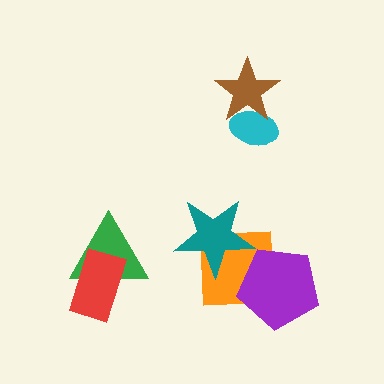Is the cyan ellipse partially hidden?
Yes, it is partially covered by another shape.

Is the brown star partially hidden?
No, no other shape covers it.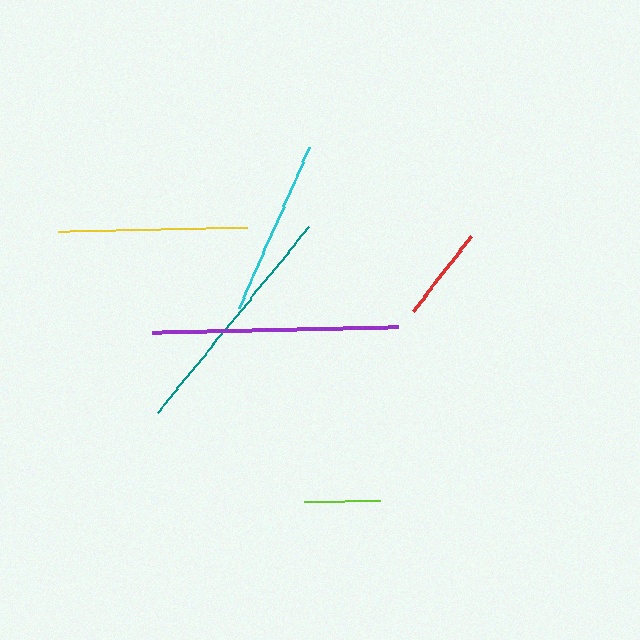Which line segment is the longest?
The purple line is the longest at approximately 247 pixels.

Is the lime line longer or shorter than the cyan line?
The cyan line is longer than the lime line.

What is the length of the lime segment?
The lime segment is approximately 76 pixels long.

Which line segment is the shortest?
The lime line is the shortest at approximately 76 pixels.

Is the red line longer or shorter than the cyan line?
The cyan line is longer than the red line.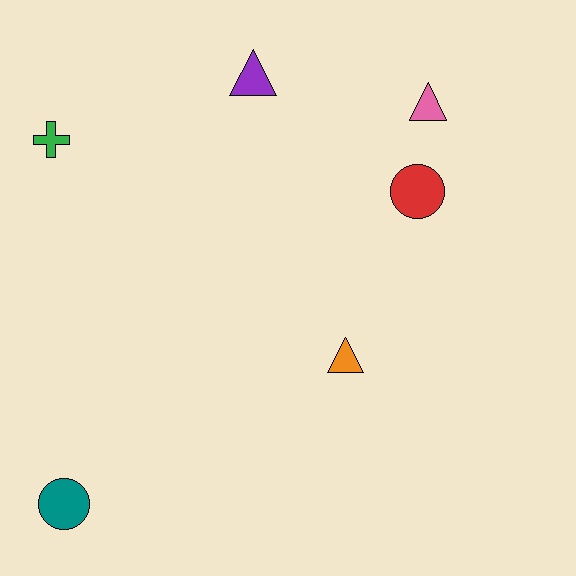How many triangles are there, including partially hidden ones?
There are 3 triangles.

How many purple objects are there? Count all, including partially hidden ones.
There is 1 purple object.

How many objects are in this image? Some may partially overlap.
There are 6 objects.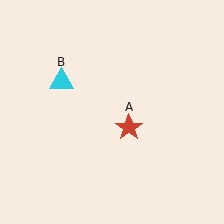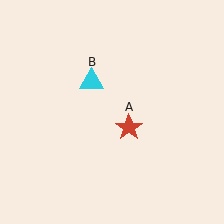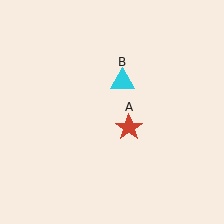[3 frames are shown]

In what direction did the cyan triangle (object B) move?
The cyan triangle (object B) moved right.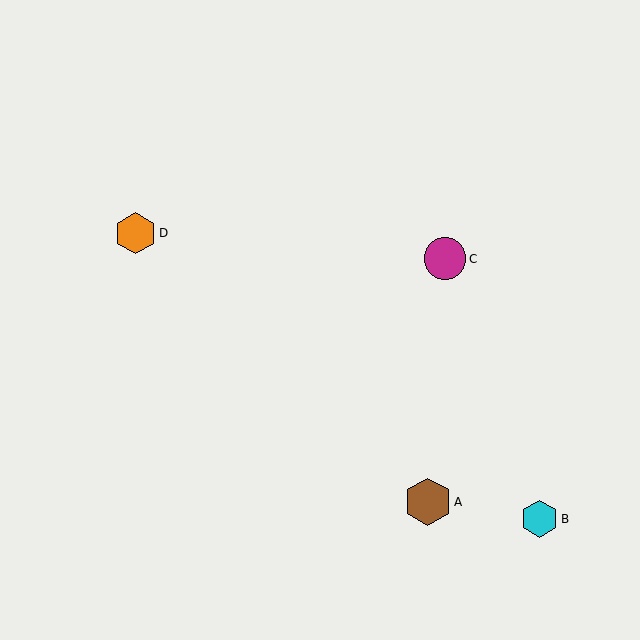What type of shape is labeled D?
Shape D is an orange hexagon.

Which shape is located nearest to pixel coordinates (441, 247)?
The magenta circle (labeled C) at (445, 259) is nearest to that location.